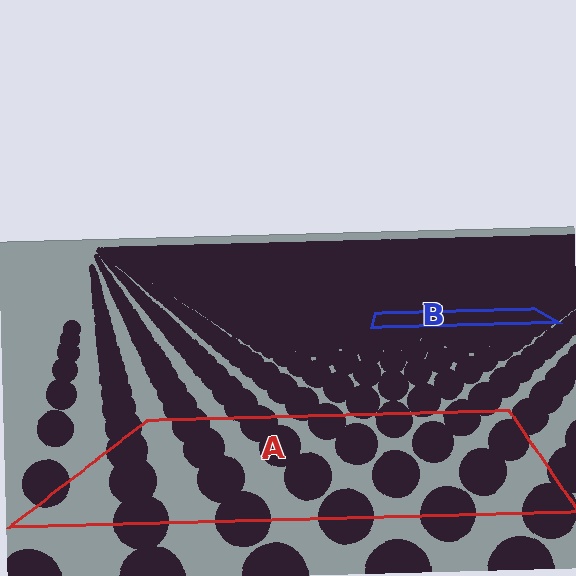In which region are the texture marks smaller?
The texture marks are smaller in region B, because it is farther away.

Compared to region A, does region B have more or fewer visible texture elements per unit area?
Region B has more texture elements per unit area — they are packed more densely because it is farther away.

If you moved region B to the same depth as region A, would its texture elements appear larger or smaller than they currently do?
They would appear larger. At a closer depth, the same texture elements are projected at a bigger on-screen size.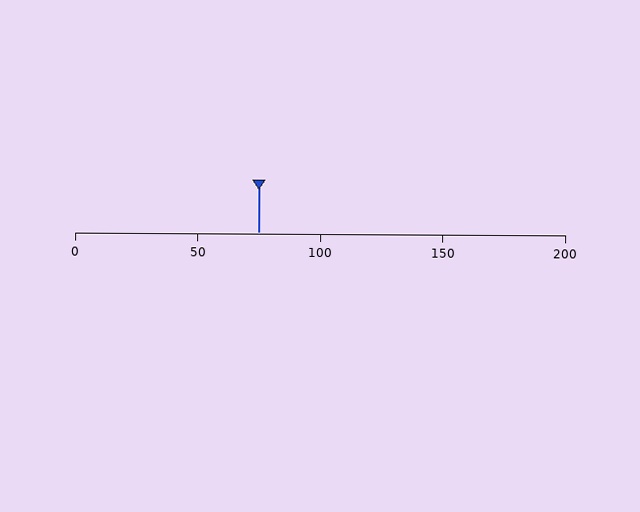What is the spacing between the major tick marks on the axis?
The major ticks are spaced 50 apart.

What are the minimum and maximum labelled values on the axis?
The axis runs from 0 to 200.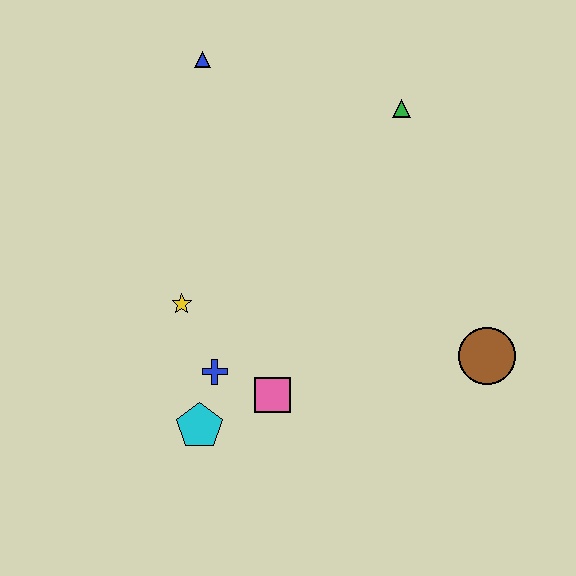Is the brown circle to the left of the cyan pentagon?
No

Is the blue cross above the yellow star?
No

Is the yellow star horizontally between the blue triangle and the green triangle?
No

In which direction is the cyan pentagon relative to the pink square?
The cyan pentagon is to the left of the pink square.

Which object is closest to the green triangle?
The blue triangle is closest to the green triangle.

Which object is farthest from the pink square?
The blue triangle is farthest from the pink square.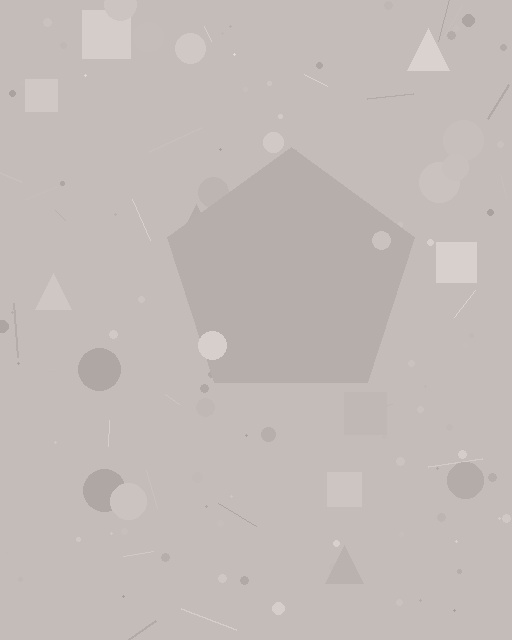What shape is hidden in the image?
A pentagon is hidden in the image.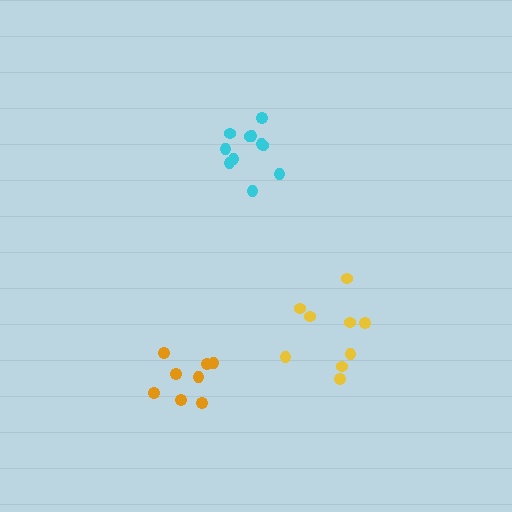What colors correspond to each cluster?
The clusters are colored: orange, cyan, yellow.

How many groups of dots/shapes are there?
There are 3 groups.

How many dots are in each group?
Group 1: 8 dots, Group 2: 11 dots, Group 3: 9 dots (28 total).